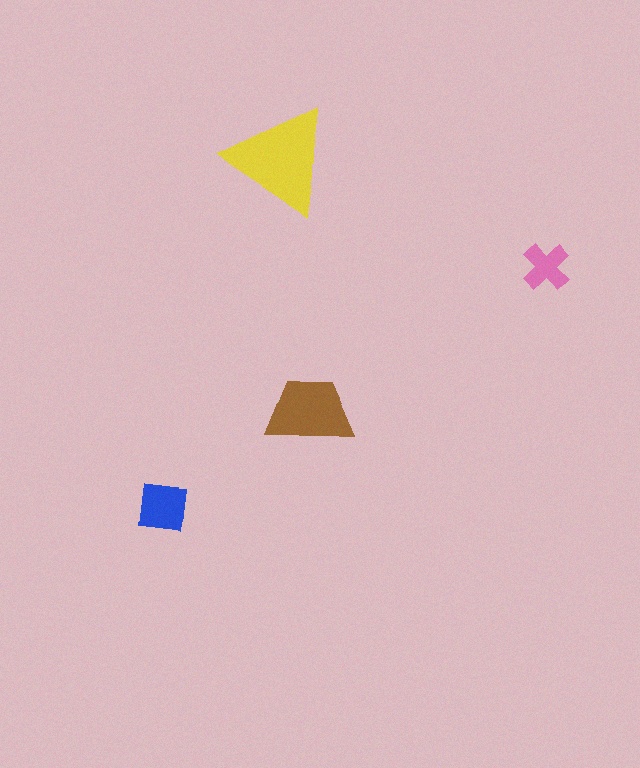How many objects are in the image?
There are 4 objects in the image.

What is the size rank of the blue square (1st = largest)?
3rd.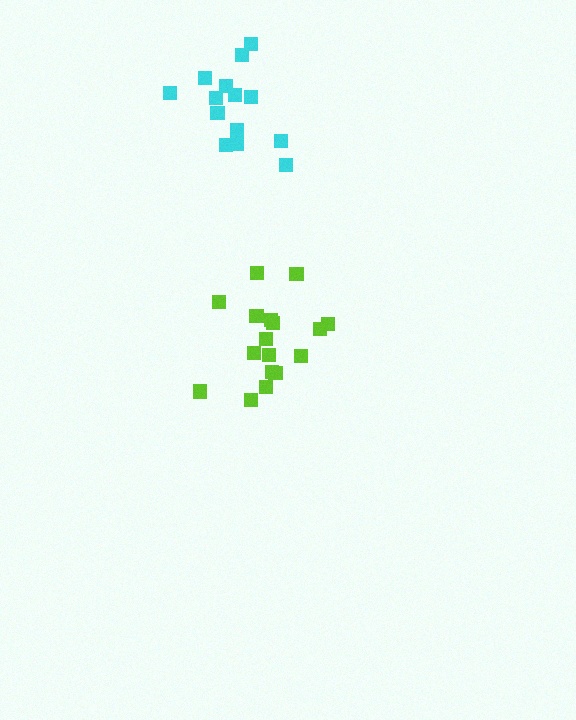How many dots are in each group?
Group 1: 14 dots, Group 2: 17 dots (31 total).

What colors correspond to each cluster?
The clusters are colored: cyan, lime.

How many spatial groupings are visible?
There are 2 spatial groupings.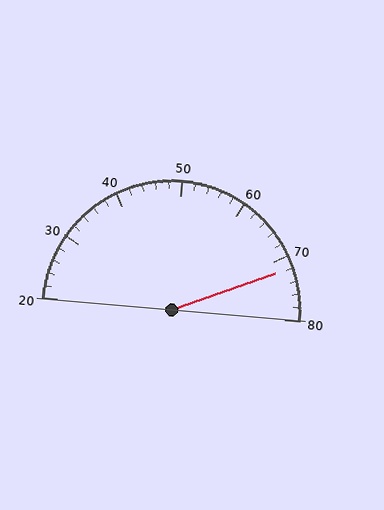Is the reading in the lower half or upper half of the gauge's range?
The reading is in the upper half of the range (20 to 80).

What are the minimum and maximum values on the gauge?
The gauge ranges from 20 to 80.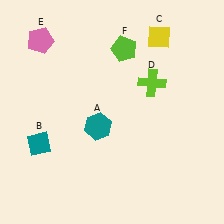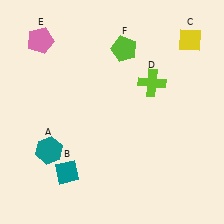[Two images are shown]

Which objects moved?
The objects that moved are: the teal hexagon (A), the teal diamond (B), the yellow diamond (C).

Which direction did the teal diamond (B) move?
The teal diamond (B) moved down.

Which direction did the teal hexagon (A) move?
The teal hexagon (A) moved left.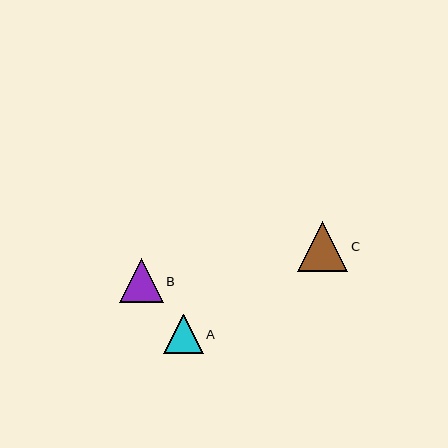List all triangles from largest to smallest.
From largest to smallest: C, B, A.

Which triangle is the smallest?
Triangle A is the smallest with a size of approximately 39 pixels.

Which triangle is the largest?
Triangle C is the largest with a size of approximately 50 pixels.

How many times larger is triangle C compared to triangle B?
Triangle C is approximately 1.2 times the size of triangle B.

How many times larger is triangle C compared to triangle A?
Triangle C is approximately 1.3 times the size of triangle A.